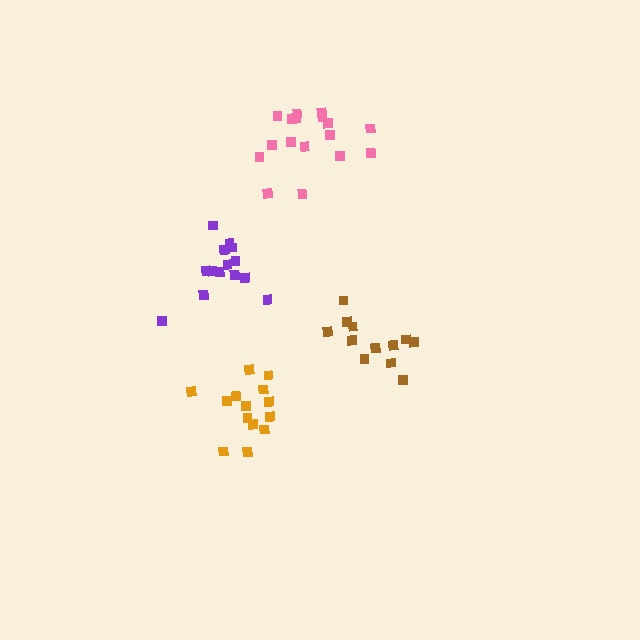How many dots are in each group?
Group 1: 12 dots, Group 2: 14 dots, Group 3: 14 dots, Group 4: 17 dots (57 total).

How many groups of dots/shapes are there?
There are 4 groups.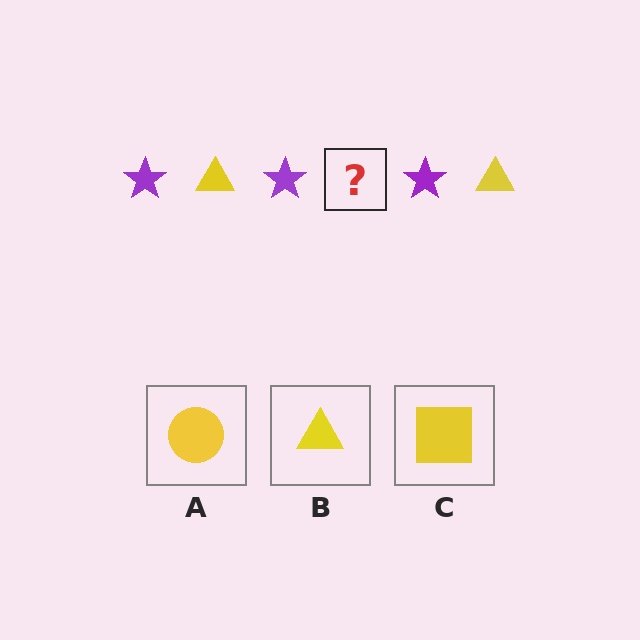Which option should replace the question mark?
Option B.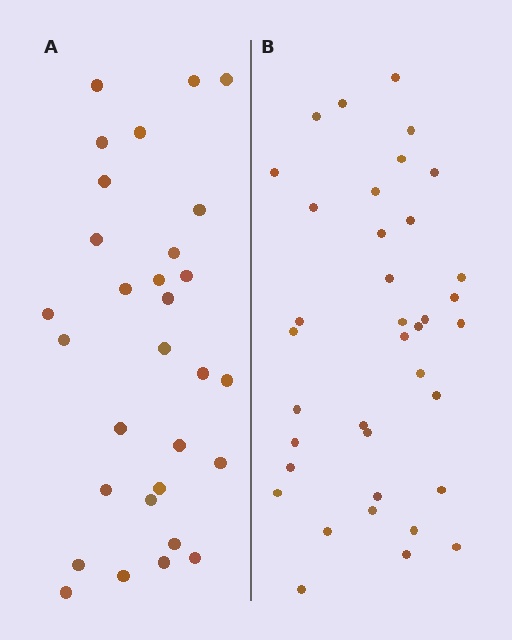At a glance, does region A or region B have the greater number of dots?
Region B (the right region) has more dots.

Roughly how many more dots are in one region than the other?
Region B has roughly 8 or so more dots than region A.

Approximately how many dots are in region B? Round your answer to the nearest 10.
About 40 dots. (The exact count is 37, which rounds to 40.)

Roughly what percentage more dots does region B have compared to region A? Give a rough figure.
About 25% more.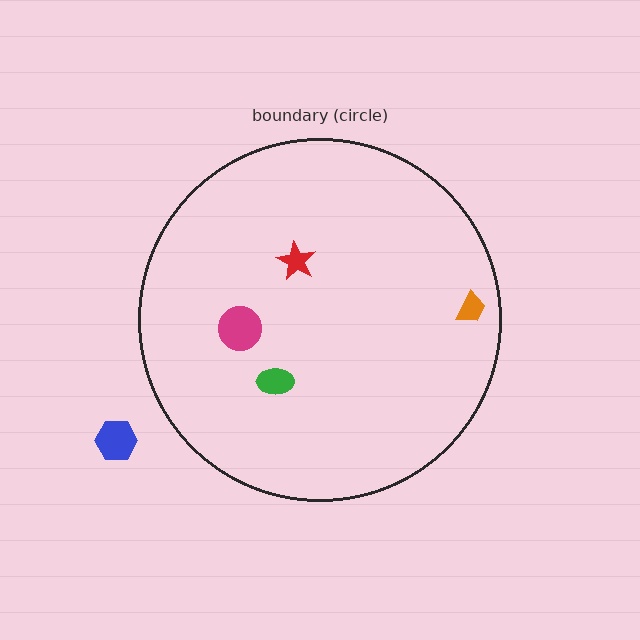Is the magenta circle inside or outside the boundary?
Inside.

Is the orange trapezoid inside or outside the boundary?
Inside.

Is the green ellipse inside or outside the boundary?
Inside.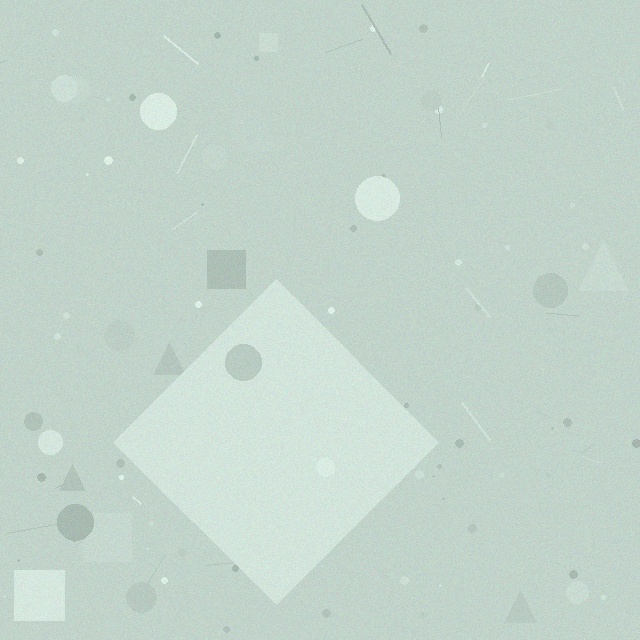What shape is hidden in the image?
A diamond is hidden in the image.